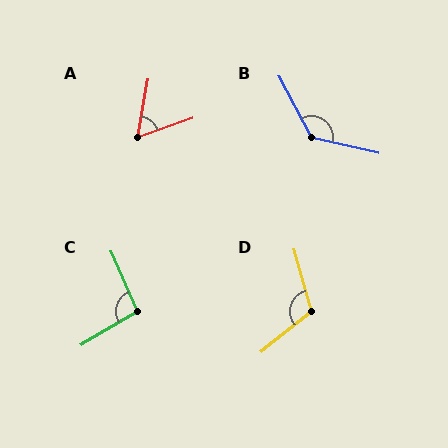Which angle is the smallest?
A, at approximately 60 degrees.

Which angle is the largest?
B, at approximately 131 degrees.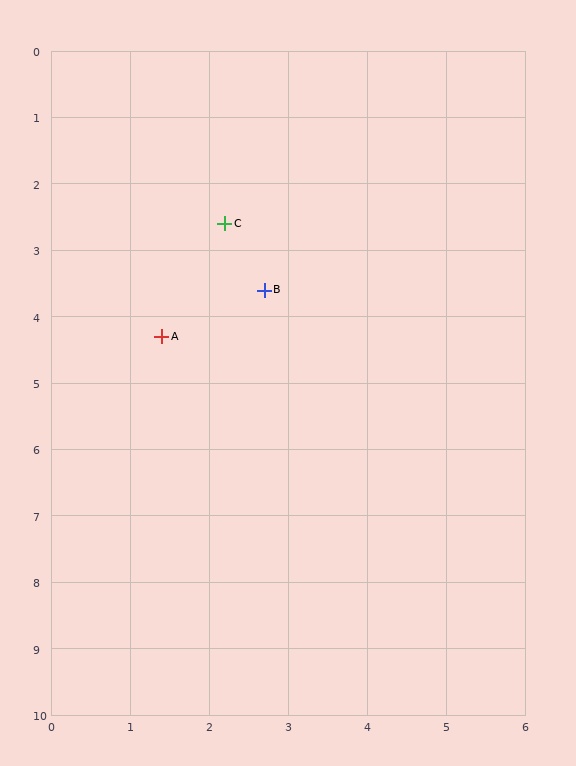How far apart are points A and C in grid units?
Points A and C are about 1.9 grid units apart.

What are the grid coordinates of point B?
Point B is at approximately (2.7, 3.6).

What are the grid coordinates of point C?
Point C is at approximately (2.2, 2.6).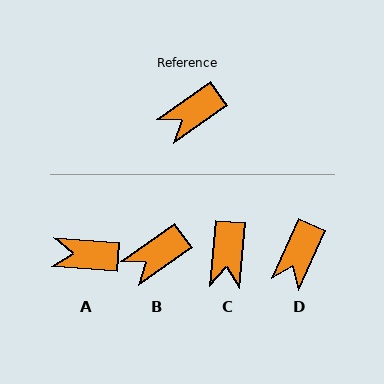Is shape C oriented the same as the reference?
No, it is off by about 50 degrees.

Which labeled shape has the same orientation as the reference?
B.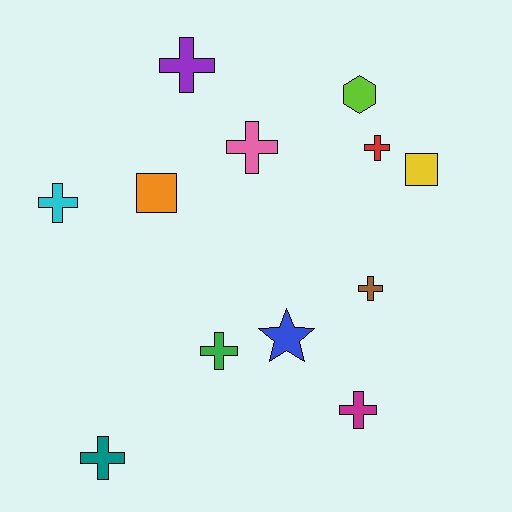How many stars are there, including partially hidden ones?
There is 1 star.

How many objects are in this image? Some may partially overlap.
There are 12 objects.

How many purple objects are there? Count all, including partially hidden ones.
There is 1 purple object.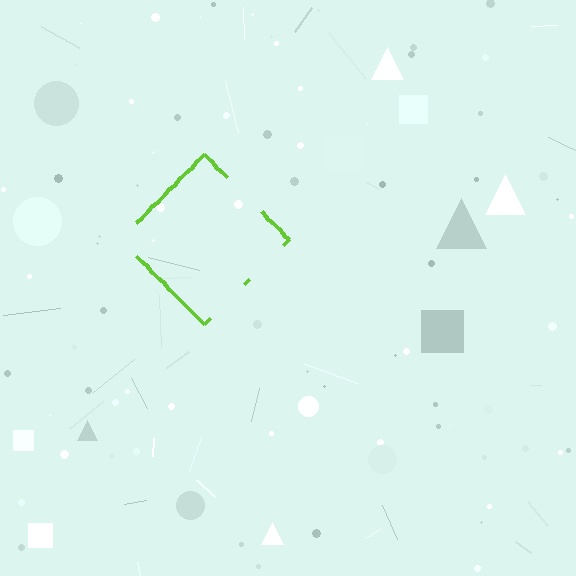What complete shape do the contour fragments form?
The contour fragments form a diamond.